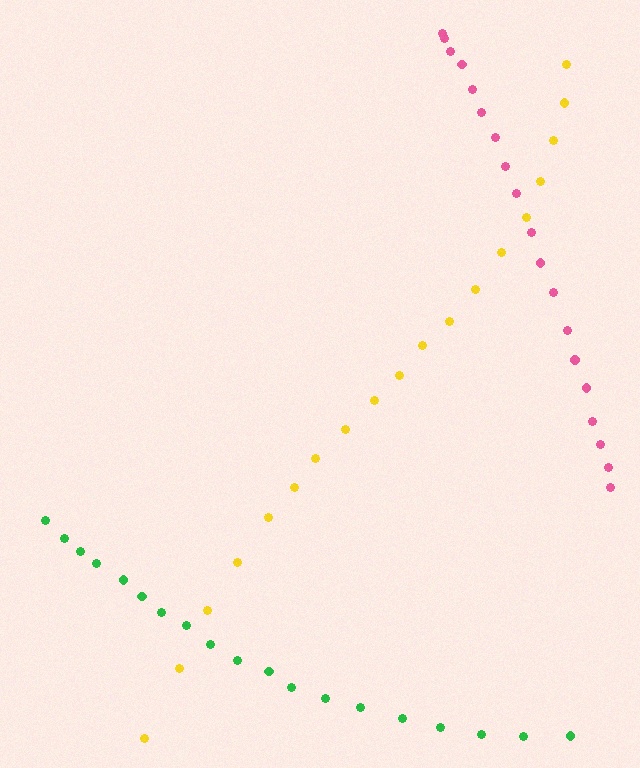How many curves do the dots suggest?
There are 3 distinct paths.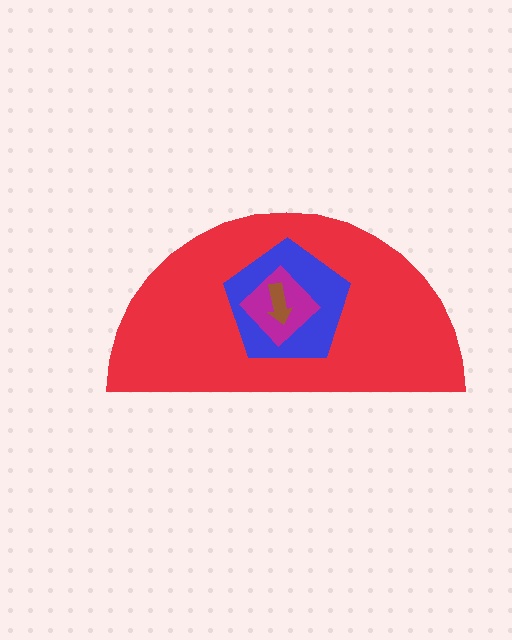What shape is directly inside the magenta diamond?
The brown arrow.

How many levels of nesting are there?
4.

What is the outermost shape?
The red semicircle.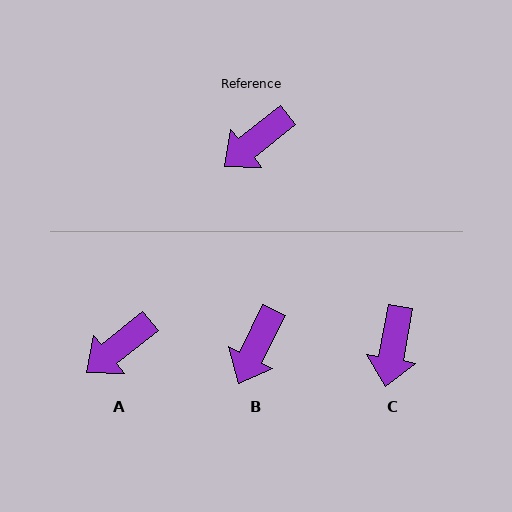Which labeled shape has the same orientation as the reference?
A.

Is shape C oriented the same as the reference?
No, it is off by about 40 degrees.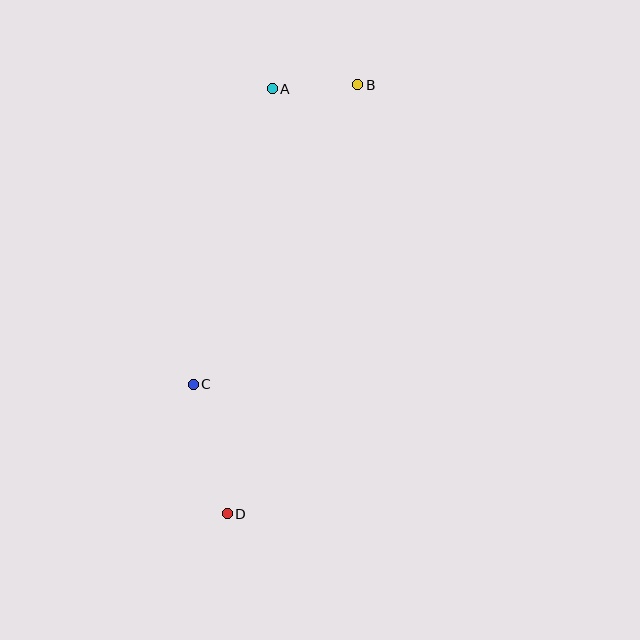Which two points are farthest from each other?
Points B and D are farthest from each other.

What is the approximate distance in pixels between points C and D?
The distance between C and D is approximately 134 pixels.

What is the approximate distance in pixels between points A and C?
The distance between A and C is approximately 306 pixels.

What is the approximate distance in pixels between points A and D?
The distance between A and D is approximately 427 pixels.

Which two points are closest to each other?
Points A and B are closest to each other.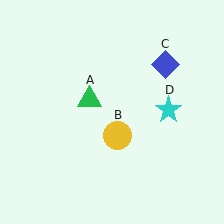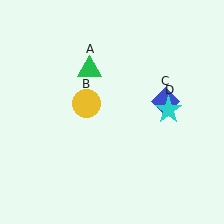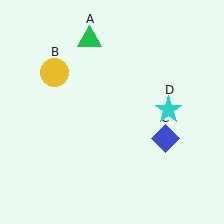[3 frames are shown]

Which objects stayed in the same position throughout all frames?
Cyan star (object D) remained stationary.